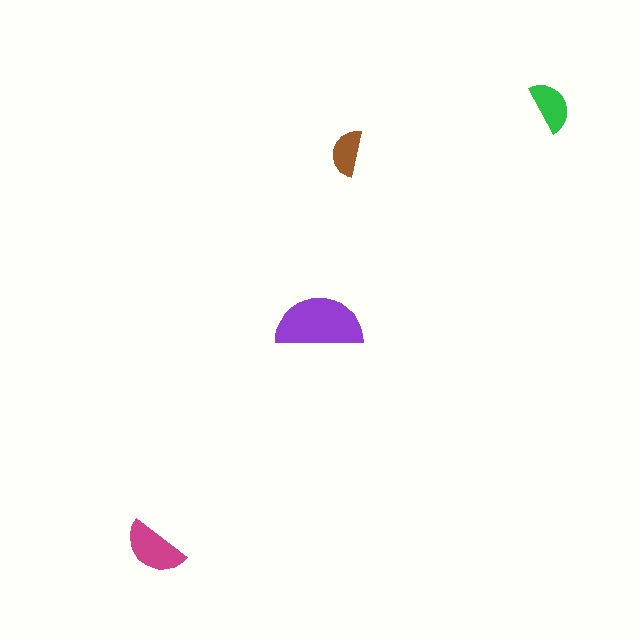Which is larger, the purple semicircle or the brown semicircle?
The purple one.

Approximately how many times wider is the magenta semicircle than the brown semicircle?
About 1.5 times wider.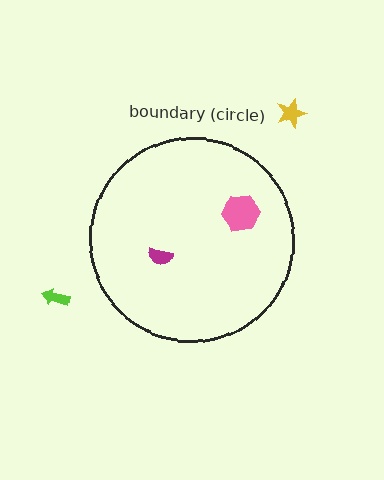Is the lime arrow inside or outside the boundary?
Outside.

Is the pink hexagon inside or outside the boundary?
Inside.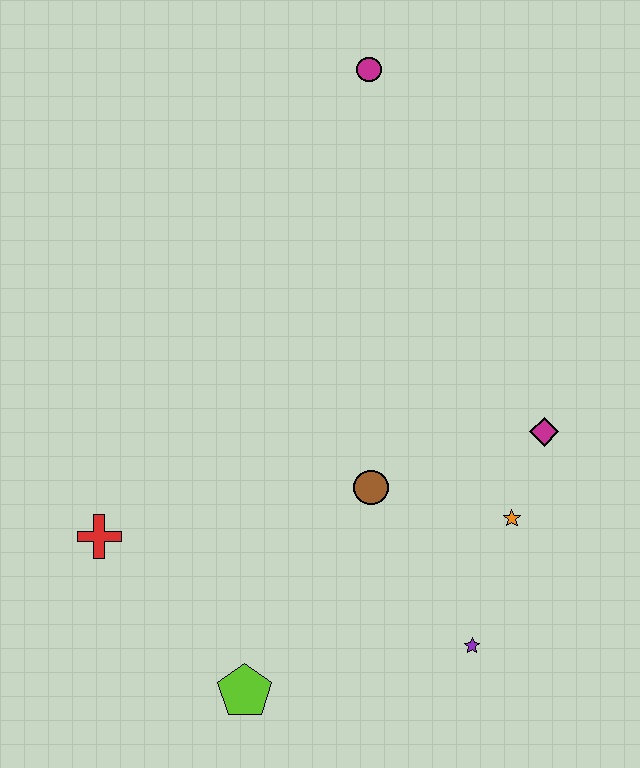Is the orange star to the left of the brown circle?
No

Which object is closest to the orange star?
The magenta diamond is closest to the orange star.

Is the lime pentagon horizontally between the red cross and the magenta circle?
Yes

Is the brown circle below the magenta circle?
Yes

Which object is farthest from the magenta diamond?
The red cross is farthest from the magenta diamond.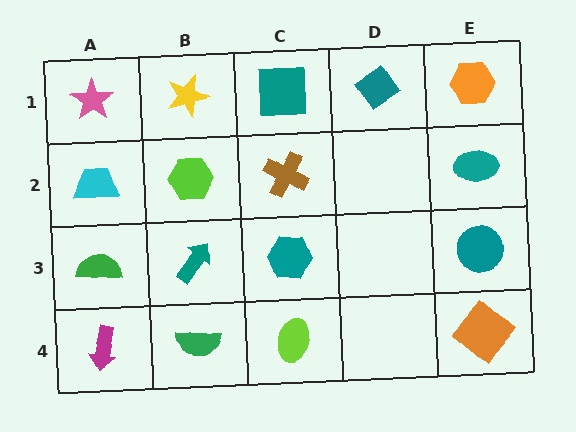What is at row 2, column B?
A lime hexagon.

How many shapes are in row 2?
4 shapes.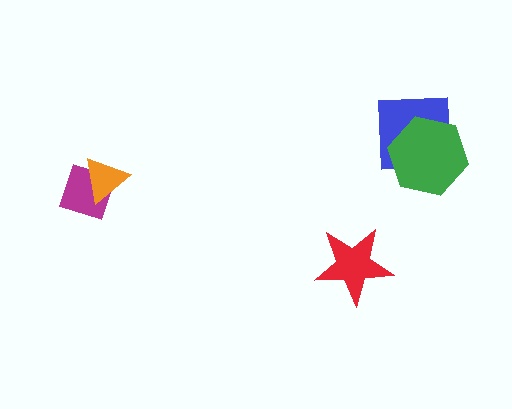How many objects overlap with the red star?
0 objects overlap with the red star.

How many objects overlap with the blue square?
1 object overlaps with the blue square.